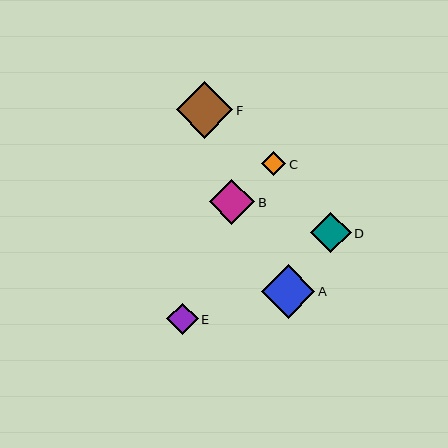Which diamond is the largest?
Diamond F is the largest with a size of approximately 57 pixels.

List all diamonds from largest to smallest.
From largest to smallest: F, A, B, D, E, C.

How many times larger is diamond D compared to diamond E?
Diamond D is approximately 1.3 times the size of diamond E.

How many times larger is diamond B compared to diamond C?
Diamond B is approximately 1.9 times the size of diamond C.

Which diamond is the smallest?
Diamond C is the smallest with a size of approximately 24 pixels.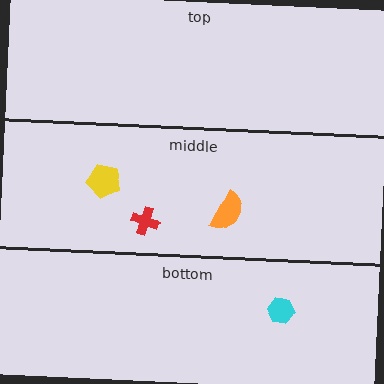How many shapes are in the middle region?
3.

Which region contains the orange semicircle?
The middle region.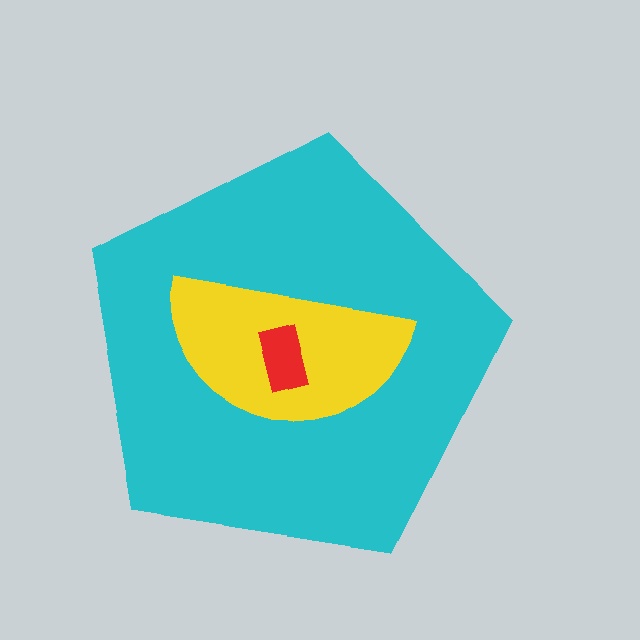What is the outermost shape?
The cyan pentagon.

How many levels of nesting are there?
3.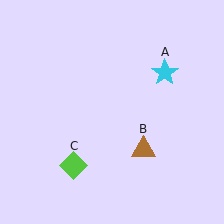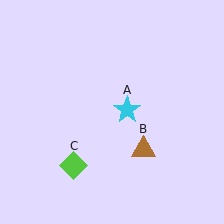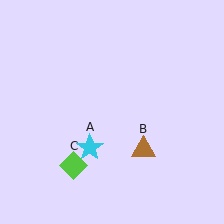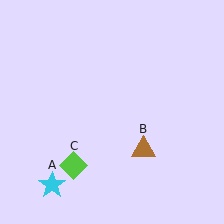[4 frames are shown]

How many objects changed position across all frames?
1 object changed position: cyan star (object A).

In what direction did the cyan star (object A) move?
The cyan star (object A) moved down and to the left.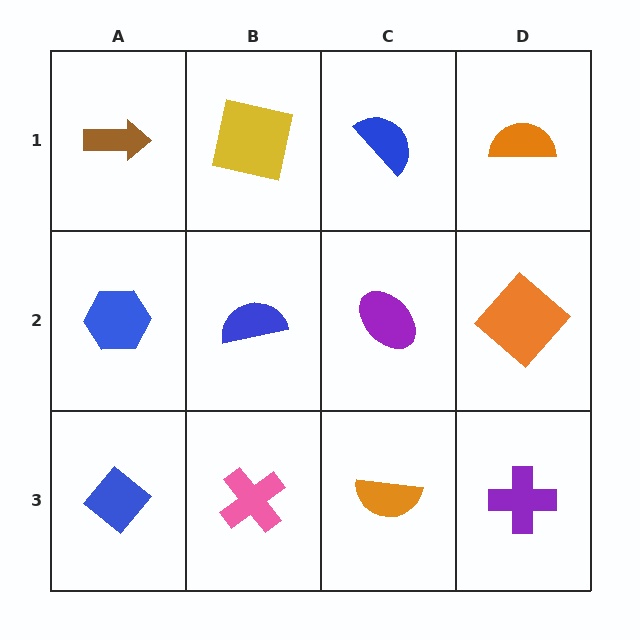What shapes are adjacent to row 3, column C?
A purple ellipse (row 2, column C), a pink cross (row 3, column B), a purple cross (row 3, column D).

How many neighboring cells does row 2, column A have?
3.